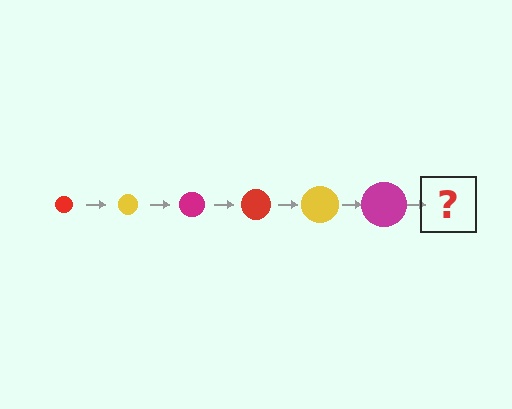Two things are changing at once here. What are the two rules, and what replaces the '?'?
The two rules are that the circle grows larger each step and the color cycles through red, yellow, and magenta. The '?' should be a red circle, larger than the previous one.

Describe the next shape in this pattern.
It should be a red circle, larger than the previous one.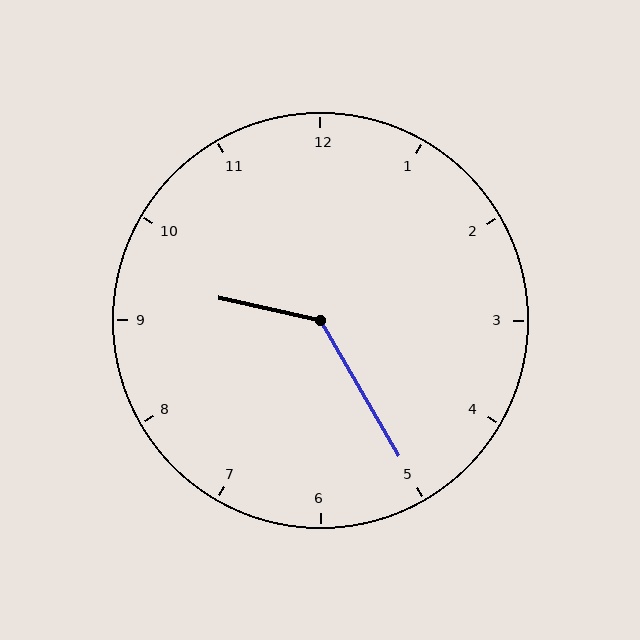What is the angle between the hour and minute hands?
Approximately 132 degrees.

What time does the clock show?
9:25.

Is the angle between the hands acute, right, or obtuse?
It is obtuse.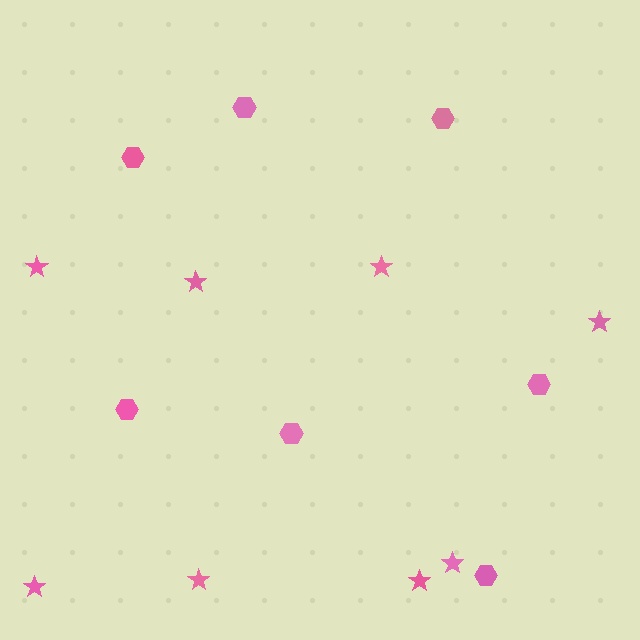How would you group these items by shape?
There are 2 groups: one group of stars (8) and one group of hexagons (7).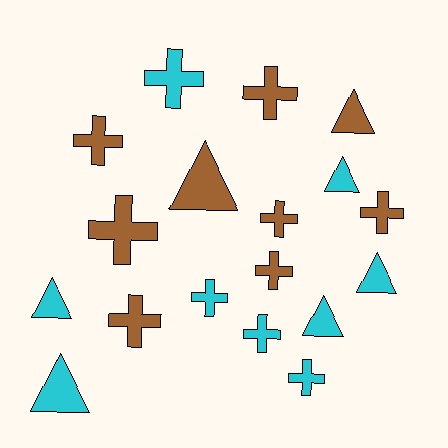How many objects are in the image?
There are 18 objects.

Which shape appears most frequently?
Cross, with 11 objects.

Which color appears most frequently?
Cyan, with 9 objects.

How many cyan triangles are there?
There are 5 cyan triangles.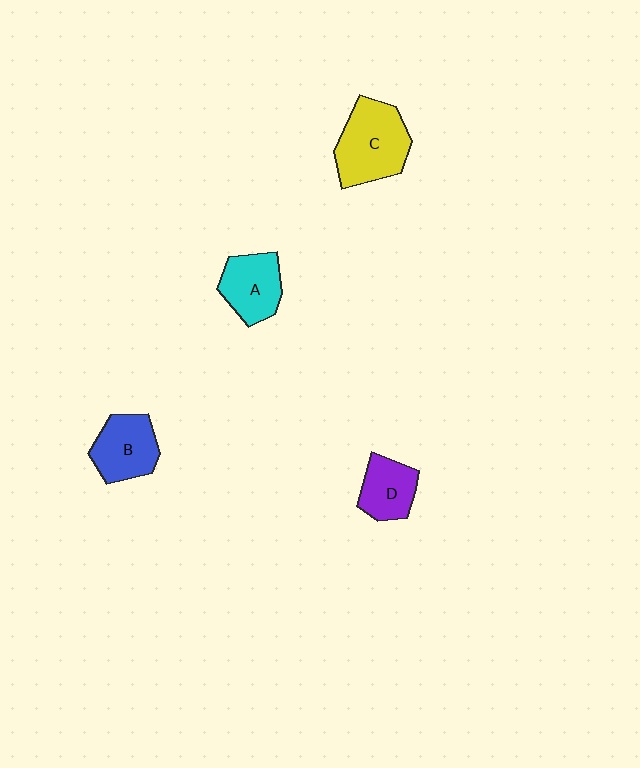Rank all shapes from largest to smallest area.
From largest to smallest: C (yellow), B (blue), A (cyan), D (purple).